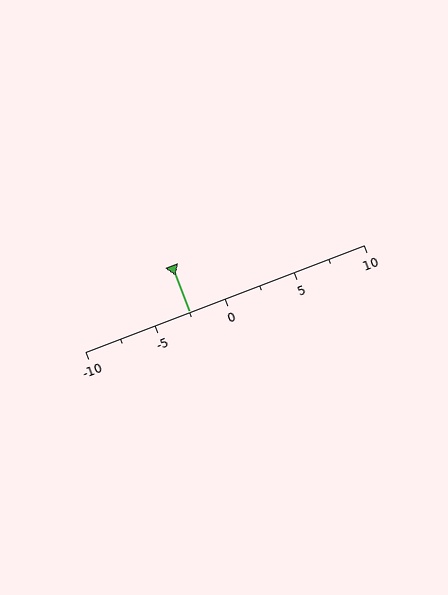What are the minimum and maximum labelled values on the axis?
The axis runs from -10 to 10.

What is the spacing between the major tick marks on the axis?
The major ticks are spaced 5 apart.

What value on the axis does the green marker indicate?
The marker indicates approximately -2.5.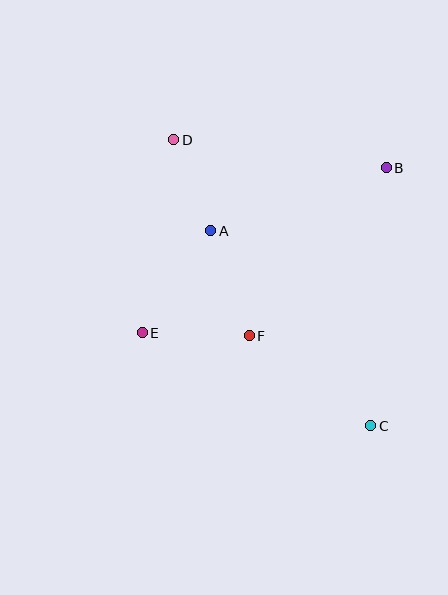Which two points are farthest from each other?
Points C and D are farthest from each other.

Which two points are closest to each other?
Points A and D are closest to each other.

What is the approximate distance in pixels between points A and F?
The distance between A and F is approximately 112 pixels.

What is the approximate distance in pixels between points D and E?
The distance between D and E is approximately 196 pixels.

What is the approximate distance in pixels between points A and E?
The distance between A and E is approximately 123 pixels.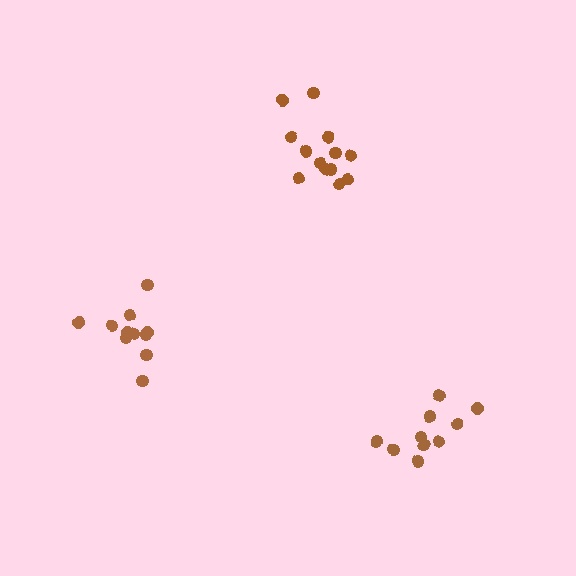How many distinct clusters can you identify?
There are 3 distinct clusters.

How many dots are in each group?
Group 1: 10 dots, Group 2: 13 dots, Group 3: 11 dots (34 total).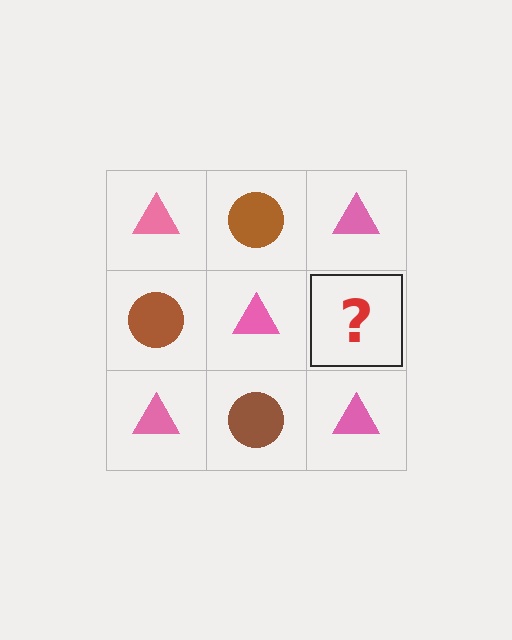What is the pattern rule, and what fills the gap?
The rule is that it alternates pink triangle and brown circle in a checkerboard pattern. The gap should be filled with a brown circle.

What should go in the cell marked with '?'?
The missing cell should contain a brown circle.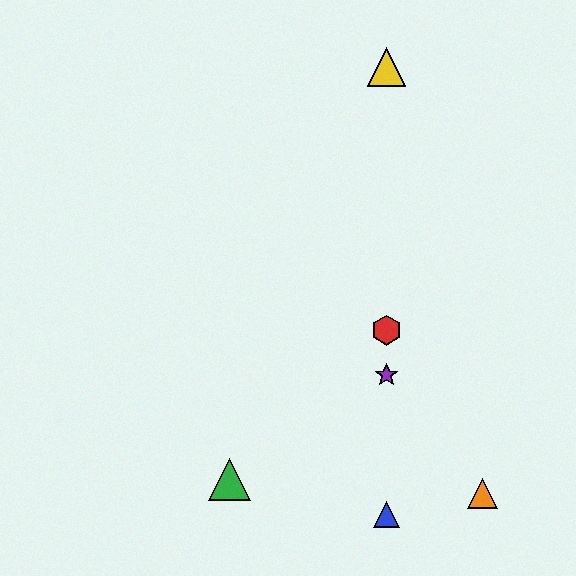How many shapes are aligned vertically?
4 shapes (the red hexagon, the blue triangle, the yellow triangle, the purple star) are aligned vertically.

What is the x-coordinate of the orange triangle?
The orange triangle is at x≈482.